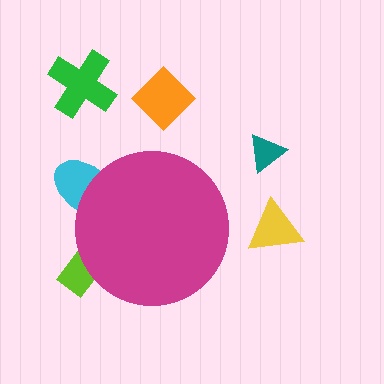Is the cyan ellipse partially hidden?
Yes, the cyan ellipse is partially hidden behind the magenta circle.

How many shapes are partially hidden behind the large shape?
2 shapes are partially hidden.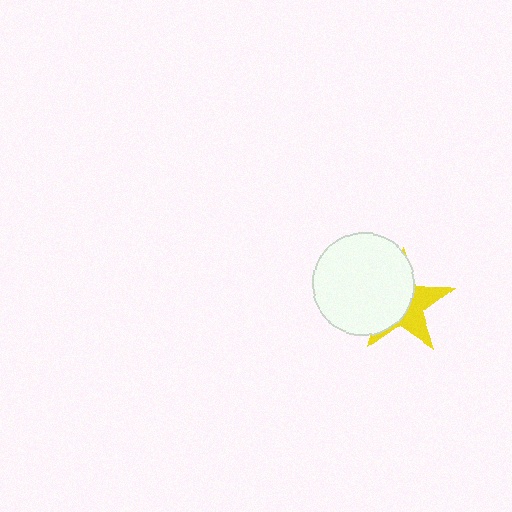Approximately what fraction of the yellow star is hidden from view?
Roughly 60% of the yellow star is hidden behind the white circle.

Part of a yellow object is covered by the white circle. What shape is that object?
It is a star.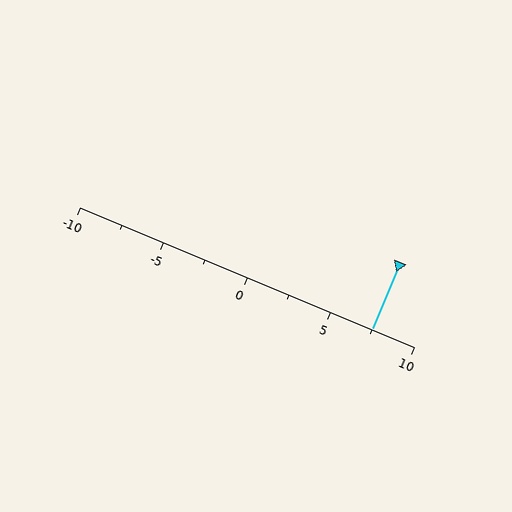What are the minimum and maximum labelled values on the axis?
The axis runs from -10 to 10.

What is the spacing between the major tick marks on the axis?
The major ticks are spaced 5 apart.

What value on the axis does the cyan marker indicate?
The marker indicates approximately 7.5.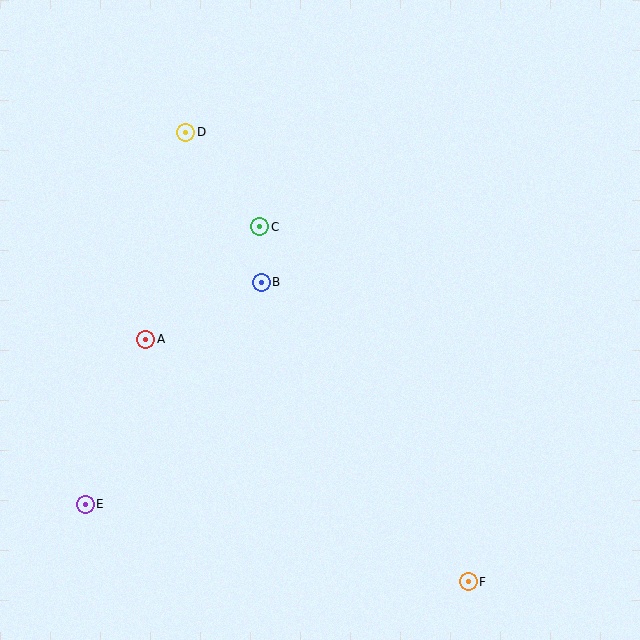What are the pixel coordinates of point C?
Point C is at (260, 227).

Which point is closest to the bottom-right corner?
Point F is closest to the bottom-right corner.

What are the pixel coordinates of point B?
Point B is at (261, 282).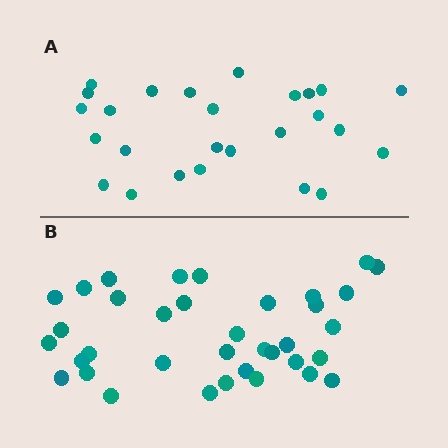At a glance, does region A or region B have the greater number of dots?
Region B (the bottom region) has more dots.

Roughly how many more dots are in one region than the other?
Region B has roughly 10 or so more dots than region A.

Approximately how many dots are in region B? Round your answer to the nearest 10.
About 40 dots. (The exact count is 36, which rounds to 40.)